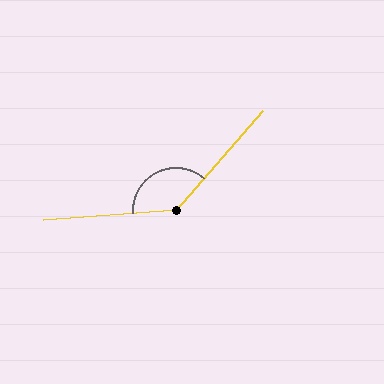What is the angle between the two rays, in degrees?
Approximately 135 degrees.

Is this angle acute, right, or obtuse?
It is obtuse.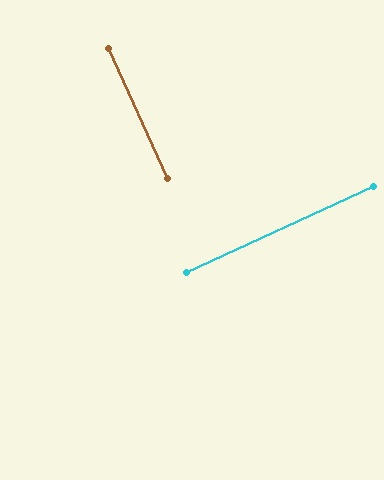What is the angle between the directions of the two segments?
Approximately 90 degrees.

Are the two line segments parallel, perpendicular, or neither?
Perpendicular — they meet at approximately 90°.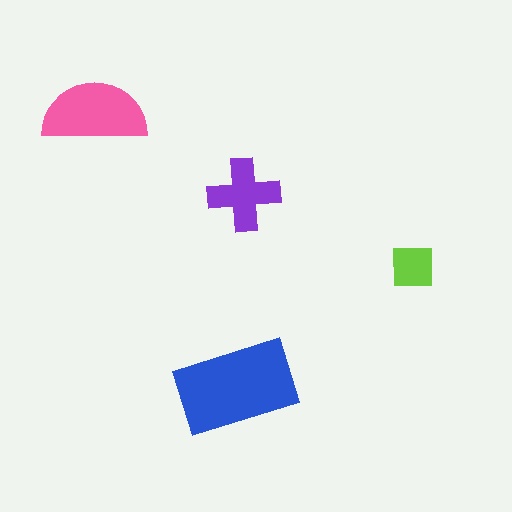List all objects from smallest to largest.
The lime square, the purple cross, the pink semicircle, the blue rectangle.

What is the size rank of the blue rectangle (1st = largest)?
1st.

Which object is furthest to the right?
The lime square is rightmost.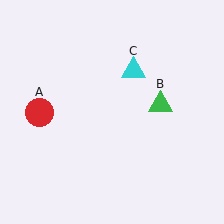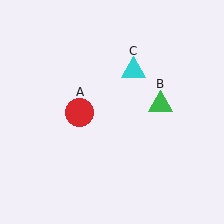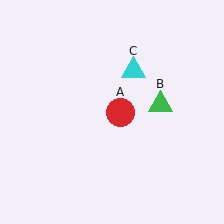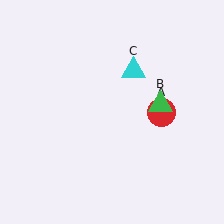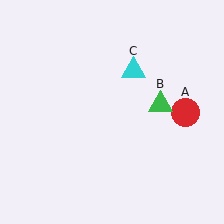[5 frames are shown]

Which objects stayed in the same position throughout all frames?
Green triangle (object B) and cyan triangle (object C) remained stationary.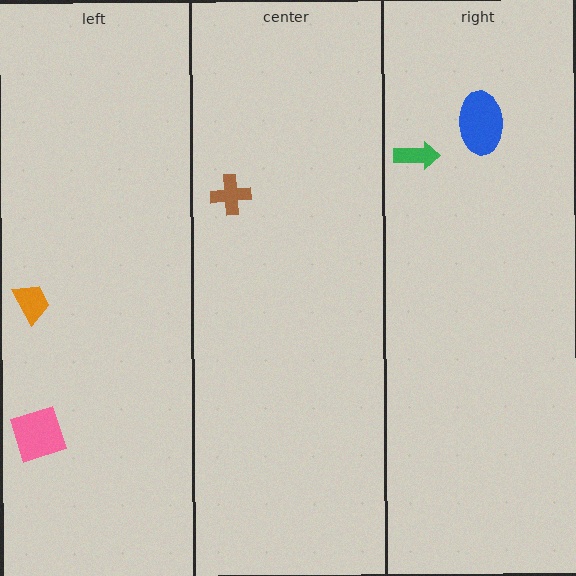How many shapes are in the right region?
2.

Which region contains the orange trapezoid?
The left region.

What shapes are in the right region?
The green arrow, the blue ellipse.